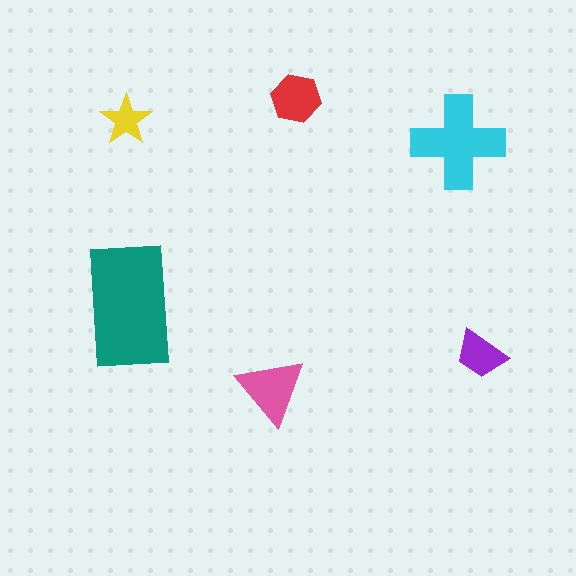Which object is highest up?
The red hexagon is topmost.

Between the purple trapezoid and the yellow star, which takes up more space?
The purple trapezoid.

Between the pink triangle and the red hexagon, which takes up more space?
The pink triangle.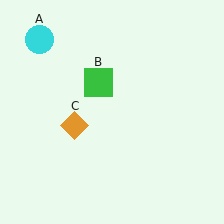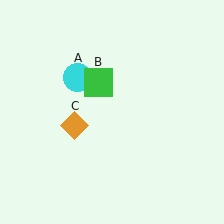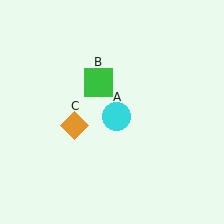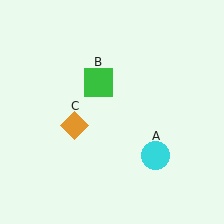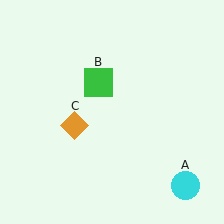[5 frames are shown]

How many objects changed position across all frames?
1 object changed position: cyan circle (object A).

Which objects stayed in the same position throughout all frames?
Green square (object B) and orange diamond (object C) remained stationary.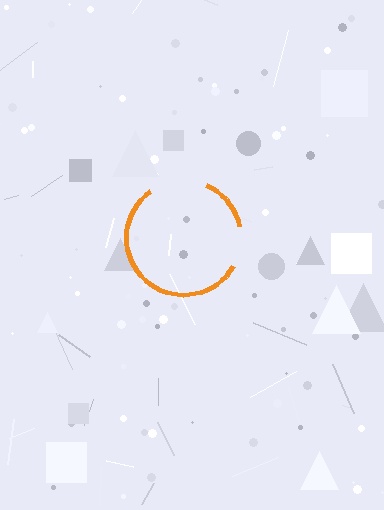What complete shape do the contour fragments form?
The contour fragments form a circle.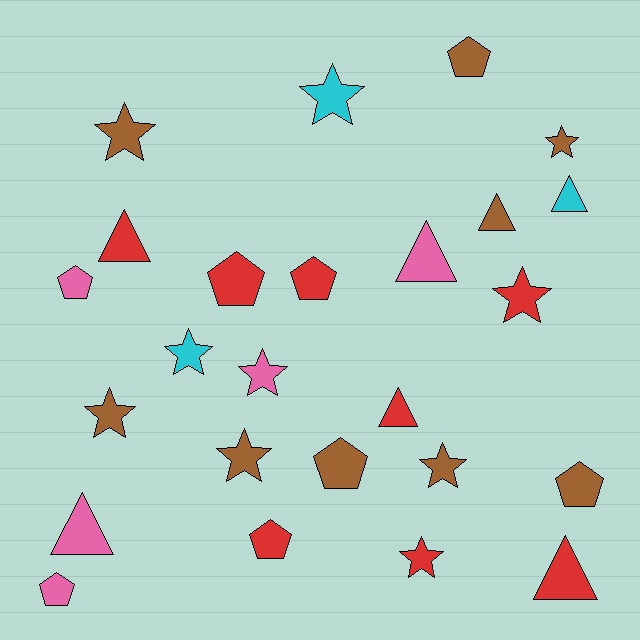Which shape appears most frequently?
Star, with 10 objects.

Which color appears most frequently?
Brown, with 9 objects.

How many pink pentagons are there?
There are 2 pink pentagons.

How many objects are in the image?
There are 25 objects.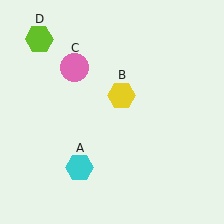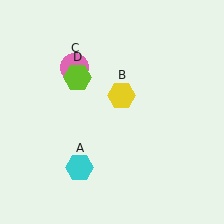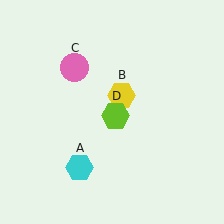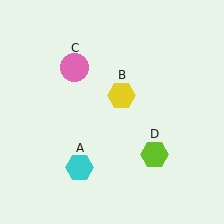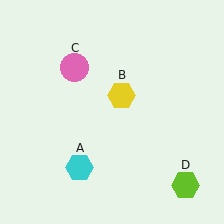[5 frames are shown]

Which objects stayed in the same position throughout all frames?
Cyan hexagon (object A) and yellow hexagon (object B) and pink circle (object C) remained stationary.